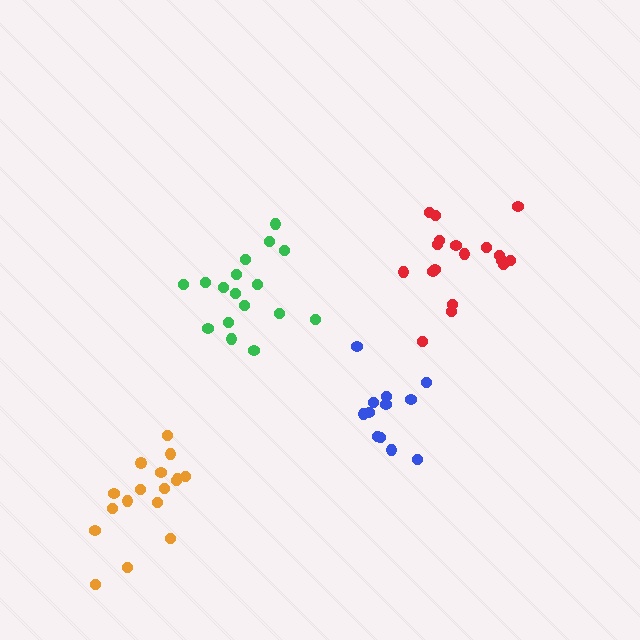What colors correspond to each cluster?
The clusters are colored: blue, green, red, orange.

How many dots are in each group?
Group 1: 12 dots, Group 2: 17 dots, Group 3: 18 dots, Group 4: 17 dots (64 total).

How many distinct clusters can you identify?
There are 4 distinct clusters.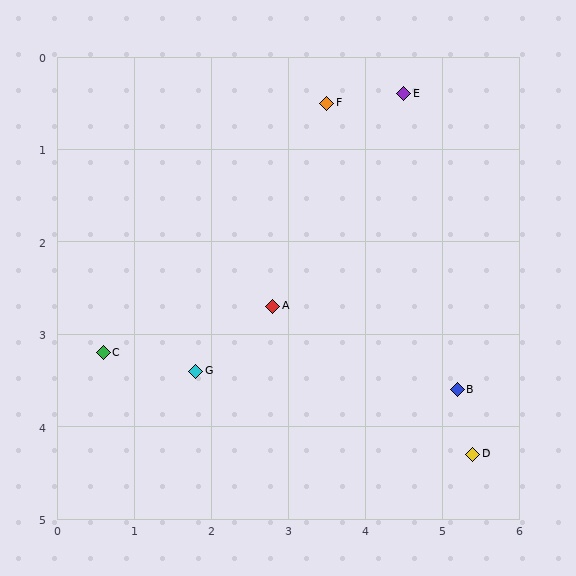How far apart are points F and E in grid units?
Points F and E are about 1.0 grid units apart.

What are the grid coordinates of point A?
Point A is at approximately (2.8, 2.7).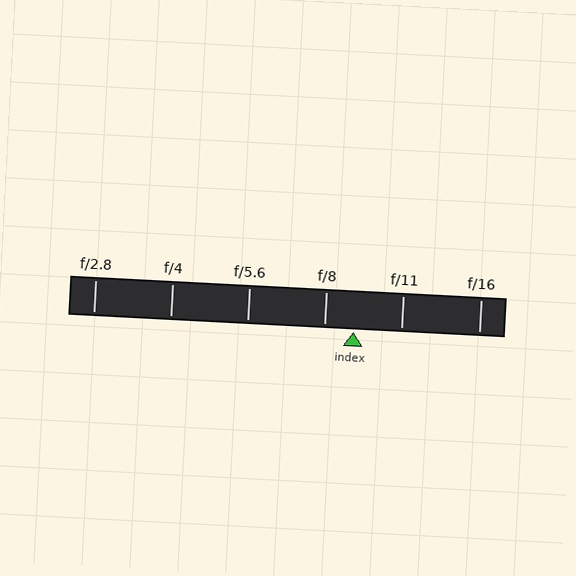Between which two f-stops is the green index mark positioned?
The index mark is between f/8 and f/11.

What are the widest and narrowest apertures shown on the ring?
The widest aperture shown is f/2.8 and the narrowest is f/16.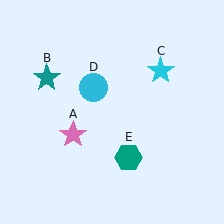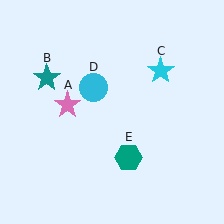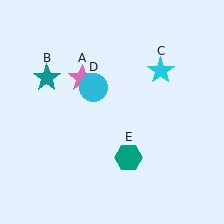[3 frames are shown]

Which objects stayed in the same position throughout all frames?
Teal star (object B) and cyan star (object C) and cyan circle (object D) and teal hexagon (object E) remained stationary.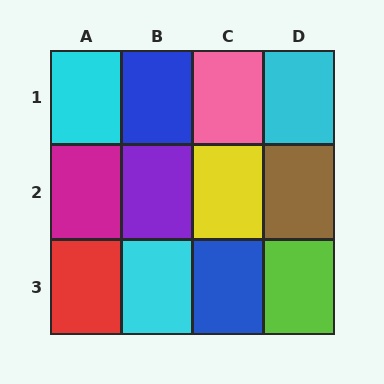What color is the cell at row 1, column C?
Pink.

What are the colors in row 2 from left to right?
Magenta, purple, yellow, brown.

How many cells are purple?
1 cell is purple.